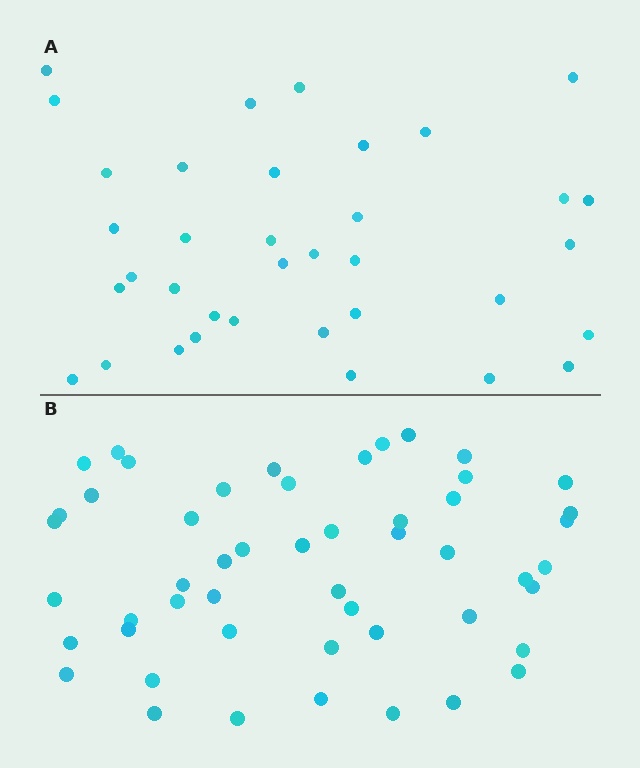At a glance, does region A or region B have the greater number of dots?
Region B (the bottom region) has more dots.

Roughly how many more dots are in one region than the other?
Region B has approximately 15 more dots than region A.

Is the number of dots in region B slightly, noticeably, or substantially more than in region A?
Region B has noticeably more, but not dramatically so. The ratio is roughly 1.4 to 1.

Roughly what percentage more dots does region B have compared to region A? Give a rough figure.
About 40% more.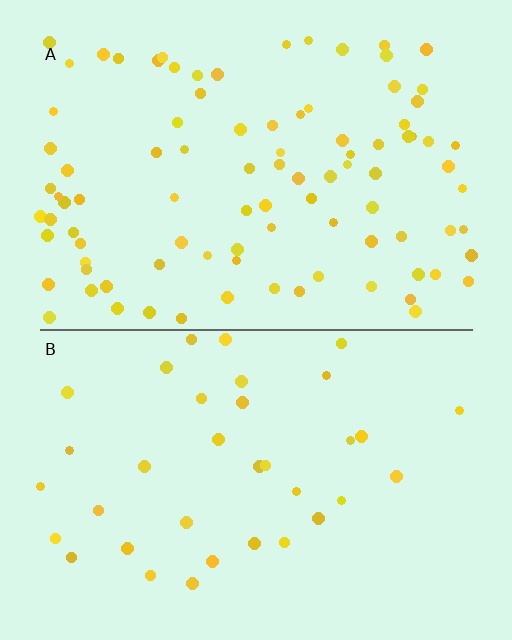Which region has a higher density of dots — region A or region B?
A (the top).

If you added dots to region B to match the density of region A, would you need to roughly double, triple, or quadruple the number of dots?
Approximately triple.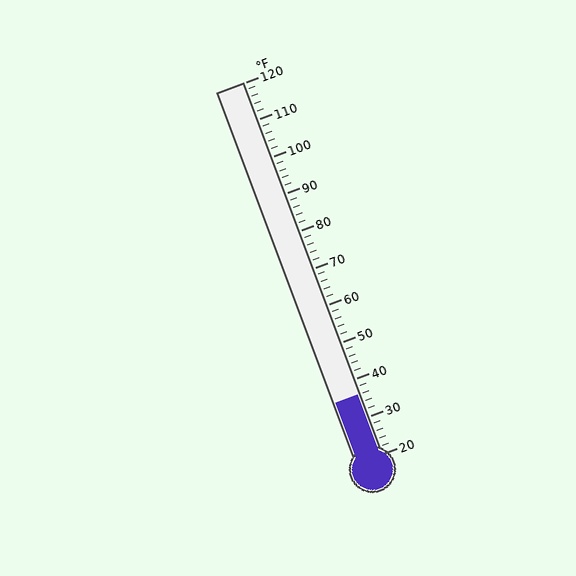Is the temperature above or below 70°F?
The temperature is below 70°F.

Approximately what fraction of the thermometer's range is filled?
The thermometer is filled to approximately 15% of its range.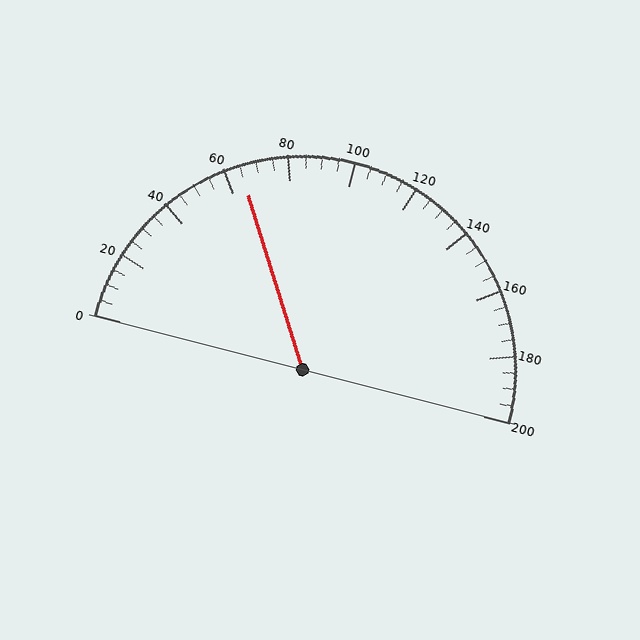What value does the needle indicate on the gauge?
The needle indicates approximately 65.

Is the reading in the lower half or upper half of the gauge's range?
The reading is in the lower half of the range (0 to 200).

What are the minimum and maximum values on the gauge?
The gauge ranges from 0 to 200.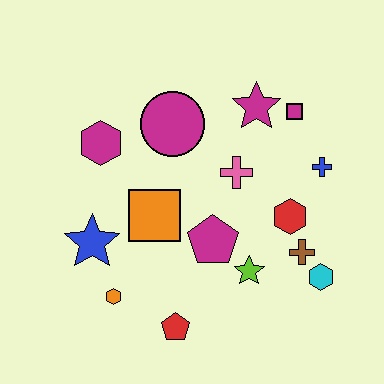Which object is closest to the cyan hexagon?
The brown cross is closest to the cyan hexagon.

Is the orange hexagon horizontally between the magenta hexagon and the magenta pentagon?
Yes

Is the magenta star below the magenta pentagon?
No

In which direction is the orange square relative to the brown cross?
The orange square is to the left of the brown cross.